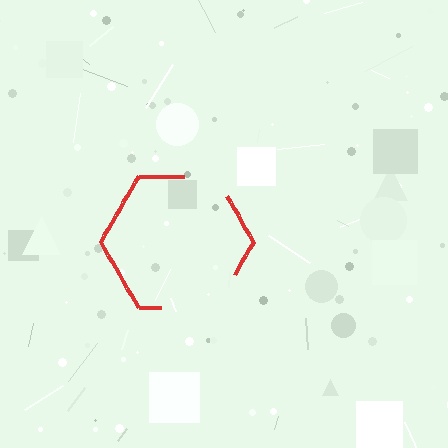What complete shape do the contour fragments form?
The contour fragments form a hexagon.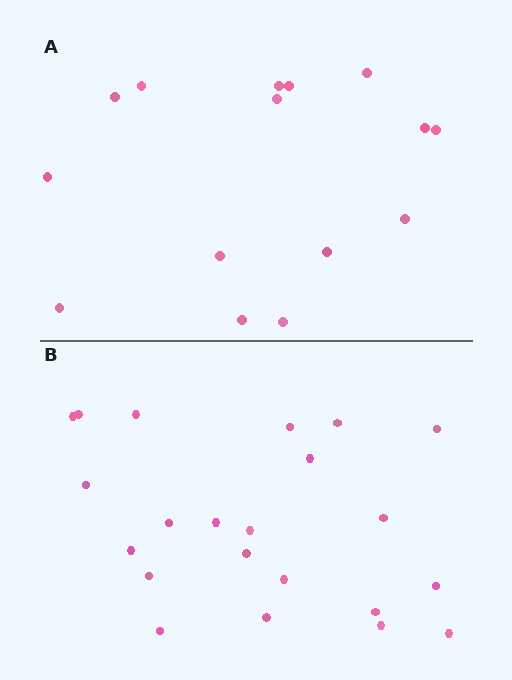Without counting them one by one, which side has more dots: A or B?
Region B (the bottom region) has more dots.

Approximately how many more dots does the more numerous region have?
Region B has roughly 8 or so more dots than region A.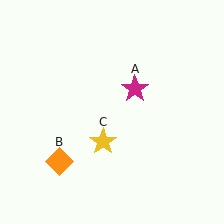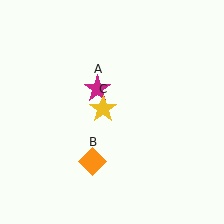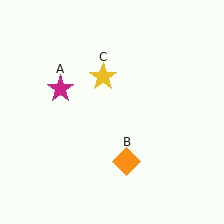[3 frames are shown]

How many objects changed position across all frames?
3 objects changed position: magenta star (object A), orange diamond (object B), yellow star (object C).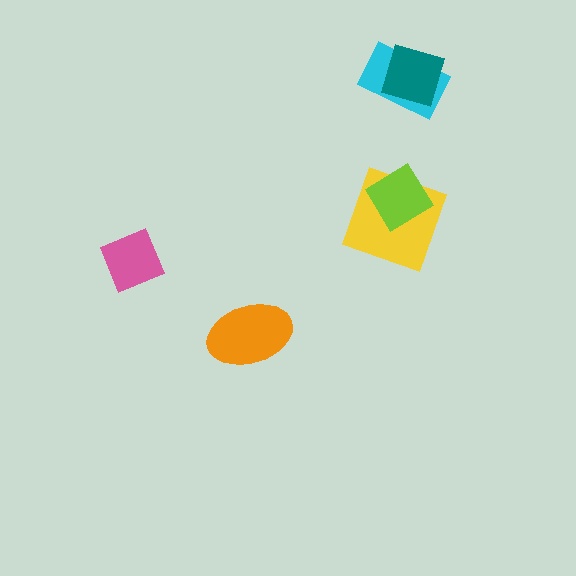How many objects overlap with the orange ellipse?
0 objects overlap with the orange ellipse.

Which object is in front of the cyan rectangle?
The teal square is in front of the cyan rectangle.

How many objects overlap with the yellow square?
1 object overlaps with the yellow square.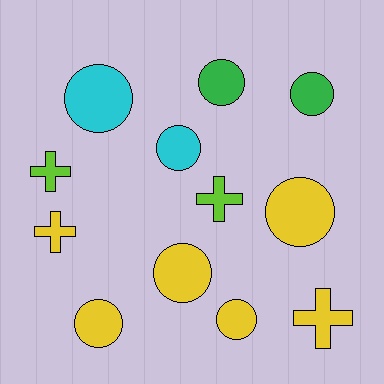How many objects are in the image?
There are 12 objects.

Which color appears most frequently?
Yellow, with 6 objects.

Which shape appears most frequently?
Circle, with 8 objects.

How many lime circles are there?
There are no lime circles.